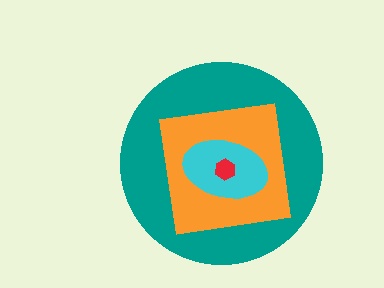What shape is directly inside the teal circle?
The orange square.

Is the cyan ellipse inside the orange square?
Yes.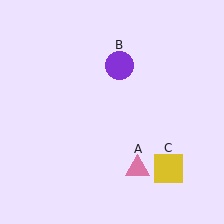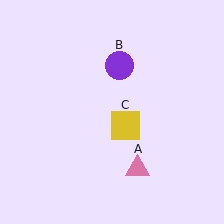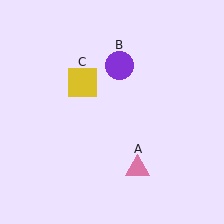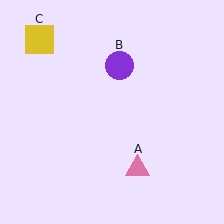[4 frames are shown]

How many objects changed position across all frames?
1 object changed position: yellow square (object C).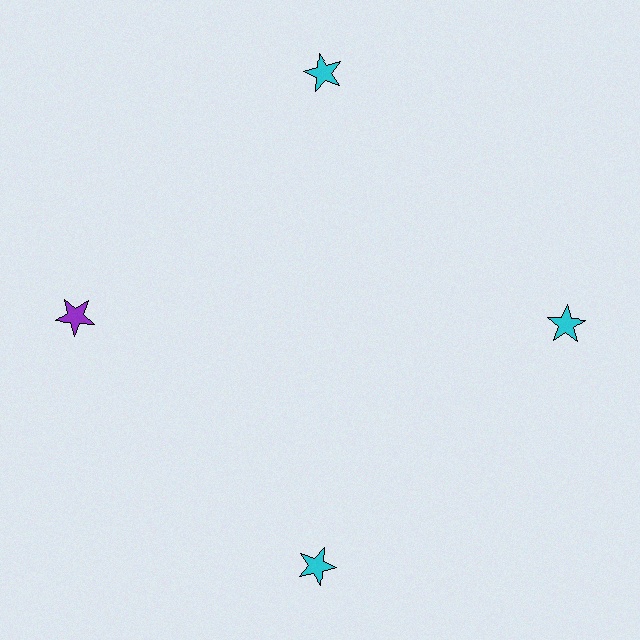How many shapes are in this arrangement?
There are 4 shapes arranged in a ring pattern.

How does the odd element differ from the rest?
It has a different color: purple instead of cyan.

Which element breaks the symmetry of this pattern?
The purple star at roughly the 9 o'clock position breaks the symmetry. All other shapes are cyan stars.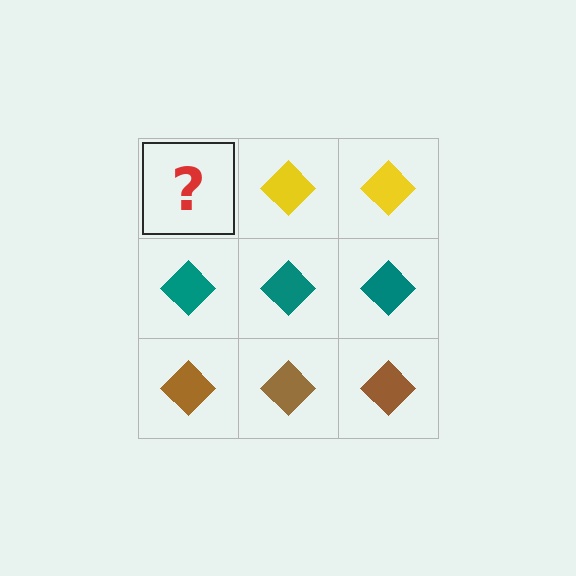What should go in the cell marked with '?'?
The missing cell should contain a yellow diamond.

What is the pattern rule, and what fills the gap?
The rule is that each row has a consistent color. The gap should be filled with a yellow diamond.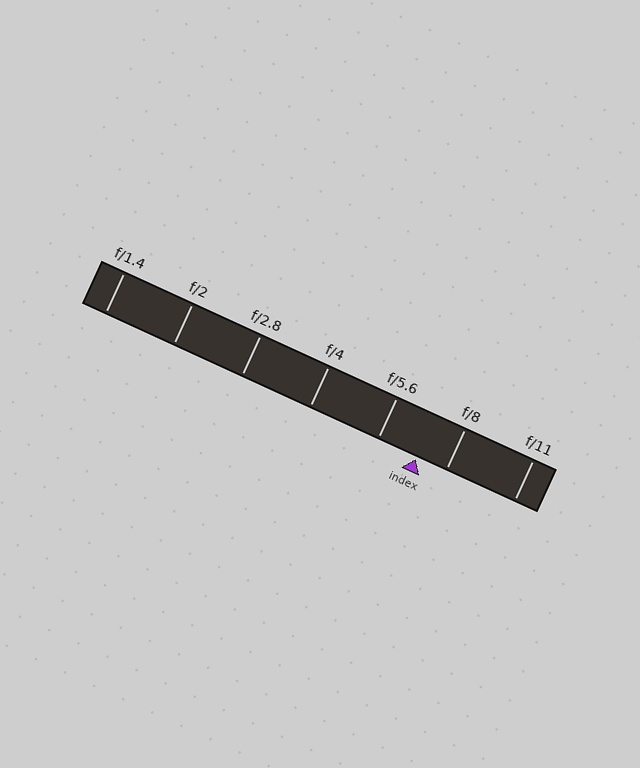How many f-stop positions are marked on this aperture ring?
There are 7 f-stop positions marked.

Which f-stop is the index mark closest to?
The index mark is closest to f/8.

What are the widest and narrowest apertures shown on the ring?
The widest aperture shown is f/1.4 and the narrowest is f/11.